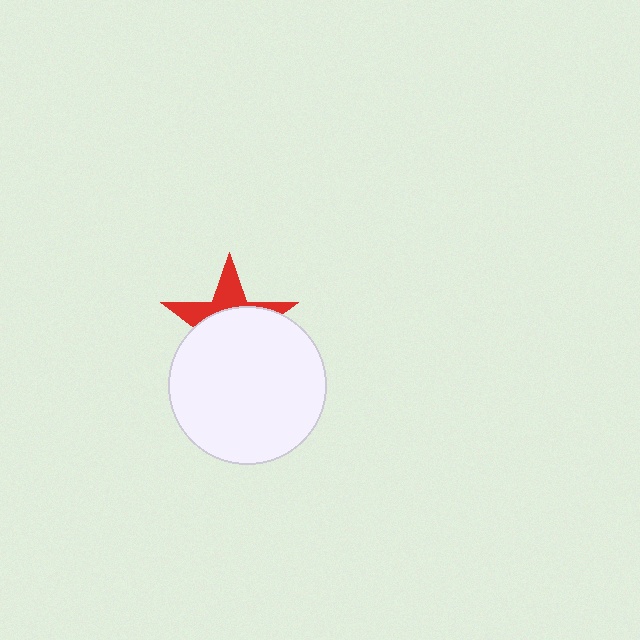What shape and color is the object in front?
The object in front is a white circle.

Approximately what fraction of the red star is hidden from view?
Roughly 64% of the red star is hidden behind the white circle.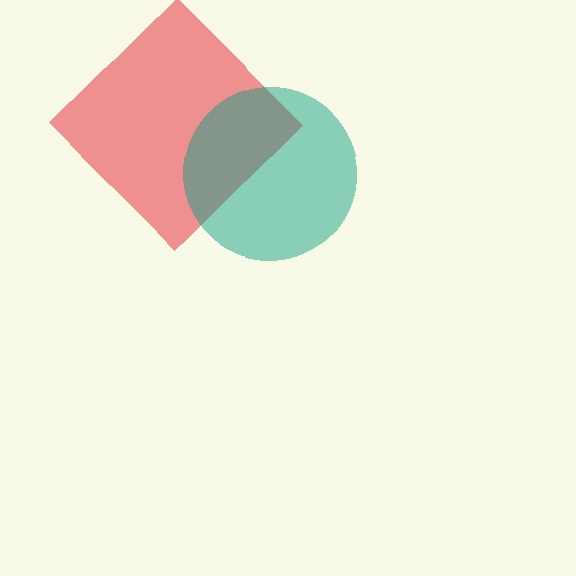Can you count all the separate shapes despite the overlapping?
Yes, there are 2 separate shapes.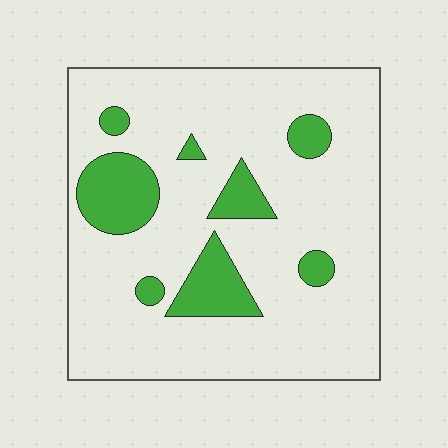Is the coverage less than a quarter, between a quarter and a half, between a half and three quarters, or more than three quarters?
Less than a quarter.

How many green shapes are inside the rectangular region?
8.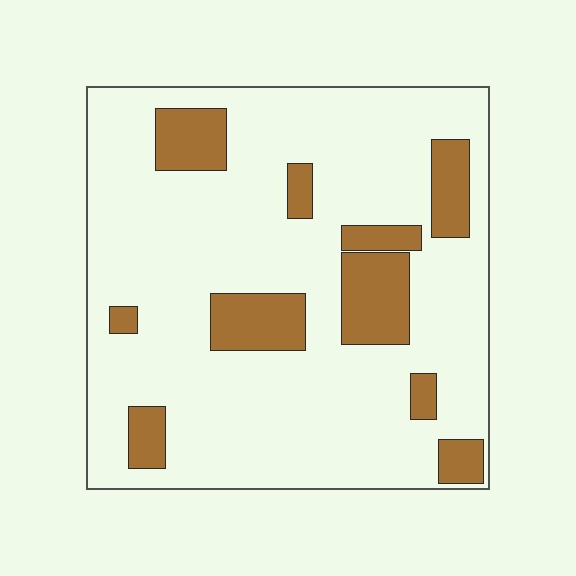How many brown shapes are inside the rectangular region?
10.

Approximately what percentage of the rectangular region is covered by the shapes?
Approximately 20%.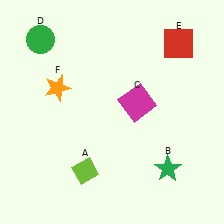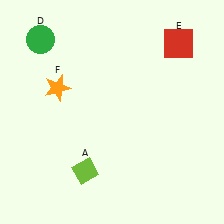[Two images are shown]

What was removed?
The green star (B), the magenta square (C) were removed in Image 2.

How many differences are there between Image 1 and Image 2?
There are 2 differences between the two images.